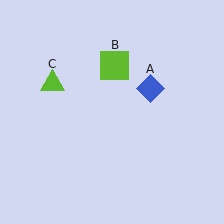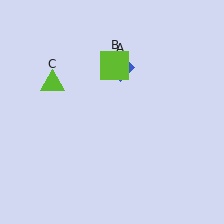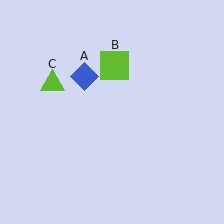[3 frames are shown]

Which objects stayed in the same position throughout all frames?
Lime square (object B) and lime triangle (object C) remained stationary.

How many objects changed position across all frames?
1 object changed position: blue diamond (object A).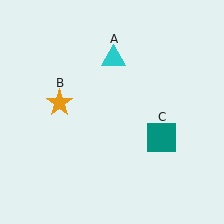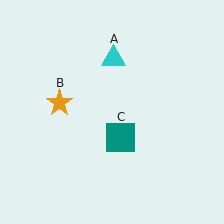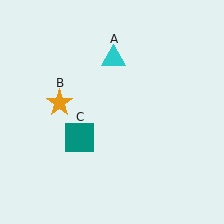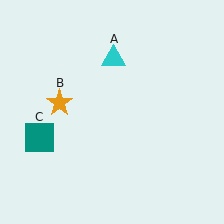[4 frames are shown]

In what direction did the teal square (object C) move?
The teal square (object C) moved left.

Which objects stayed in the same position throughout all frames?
Cyan triangle (object A) and orange star (object B) remained stationary.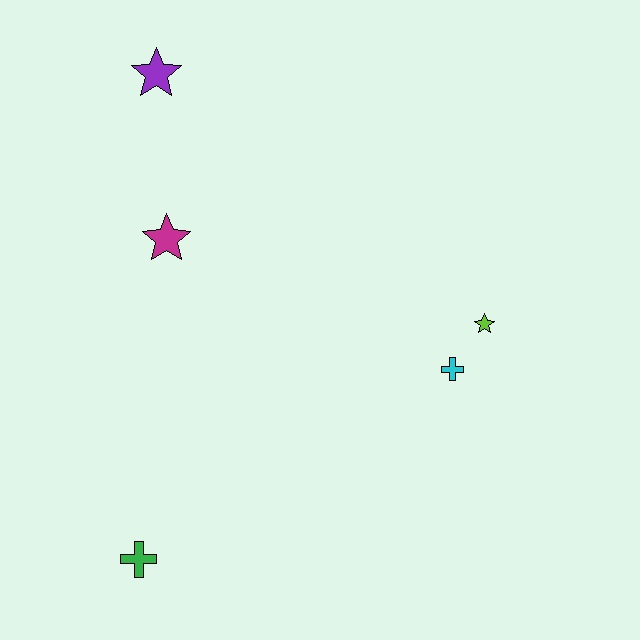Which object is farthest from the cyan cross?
The purple star is farthest from the cyan cross.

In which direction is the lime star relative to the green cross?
The lime star is to the right of the green cross.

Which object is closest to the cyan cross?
The lime star is closest to the cyan cross.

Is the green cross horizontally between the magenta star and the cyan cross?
No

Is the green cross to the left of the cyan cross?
Yes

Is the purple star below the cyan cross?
No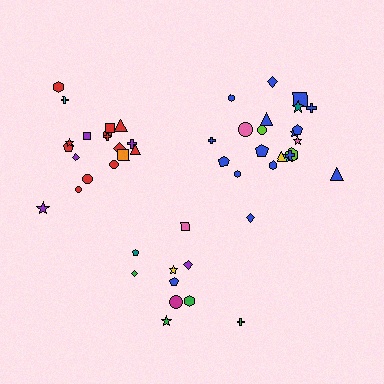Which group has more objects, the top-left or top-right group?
The top-right group.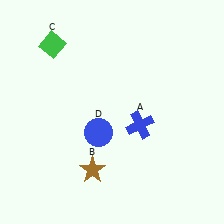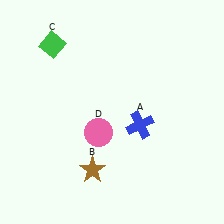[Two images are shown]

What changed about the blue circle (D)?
In Image 1, D is blue. In Image 2, it changed to pink.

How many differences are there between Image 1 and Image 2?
There is 1 difference between the two images.